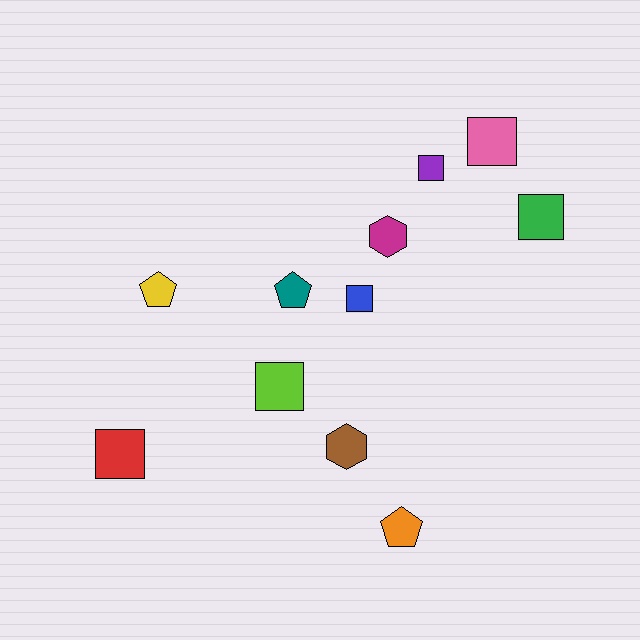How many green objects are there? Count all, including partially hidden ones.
There is 1 green object.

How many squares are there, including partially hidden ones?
There are 6 squares.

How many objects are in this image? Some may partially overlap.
There are 11 objects.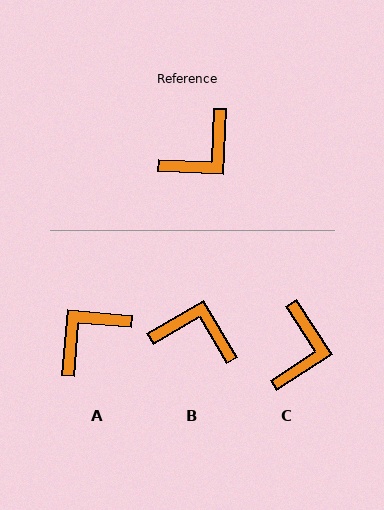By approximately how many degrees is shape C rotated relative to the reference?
Approximately 35 degrees counter-clockwise.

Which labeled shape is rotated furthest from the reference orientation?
A, about 177 degrees away.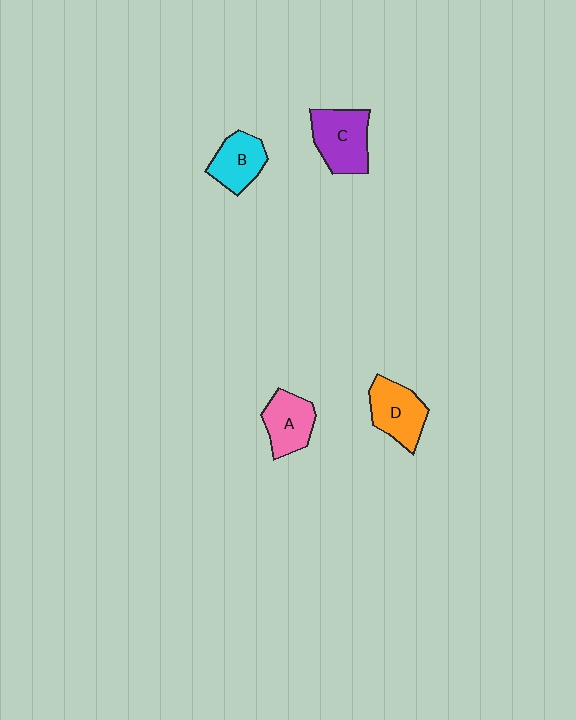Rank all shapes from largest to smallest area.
From largest to smallest: C (purple), D (orange), A (pink), B (cyan).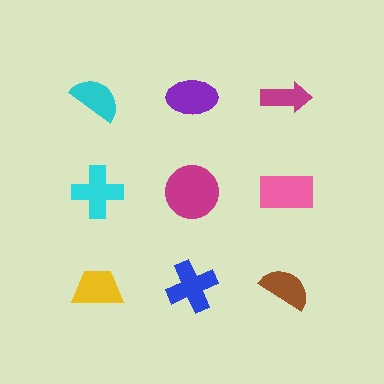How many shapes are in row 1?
3 shapes.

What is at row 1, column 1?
A cyan semicircle.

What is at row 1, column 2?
A purple ellipse.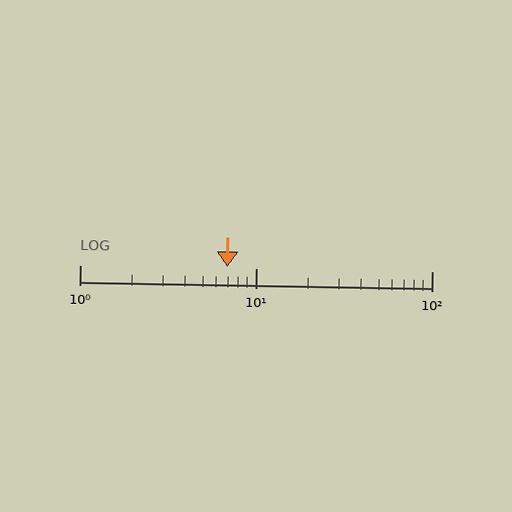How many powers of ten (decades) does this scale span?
The scale spans 2 decades, from 1 to 100.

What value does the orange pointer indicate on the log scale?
The pointer indicates approximately 6.9.